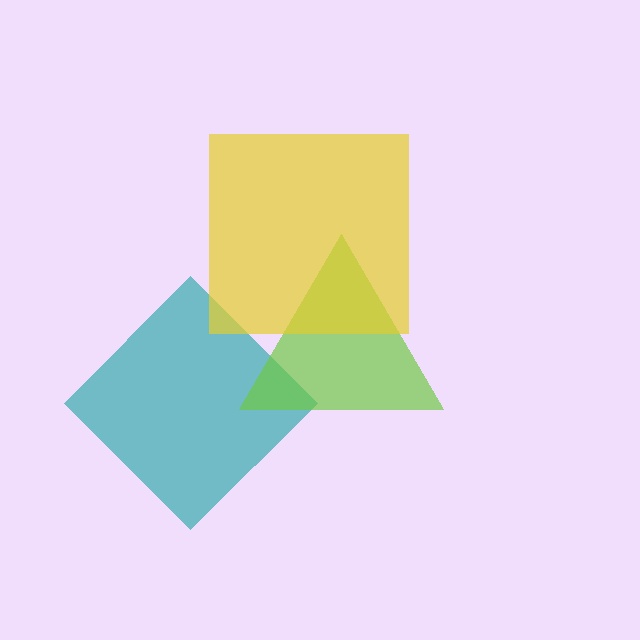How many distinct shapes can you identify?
There are 3 distinct shapes: a teal diamond, a lime triangle, a yellow square.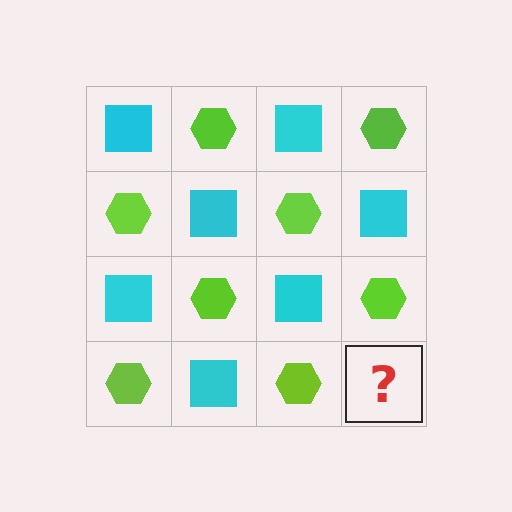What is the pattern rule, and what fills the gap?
The rule is that it alternates cyan square and lime hexagon in a checkerboard pattern. The gap should be filled with a cyan square.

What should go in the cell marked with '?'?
The missing cell should contain a cyan square.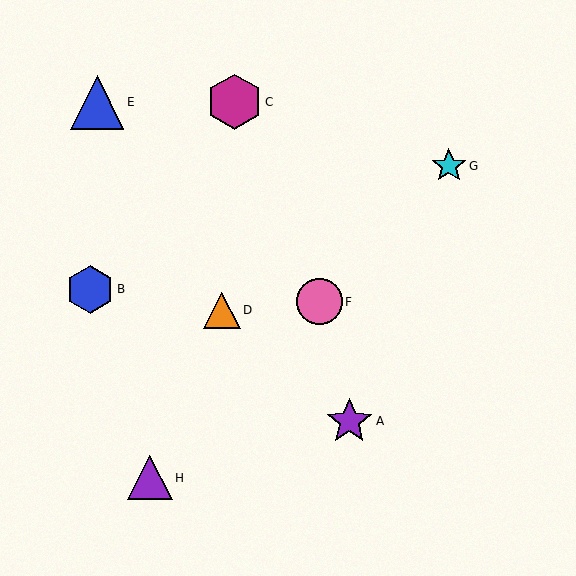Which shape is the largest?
The magenta hexagon (labeled C) is the largest.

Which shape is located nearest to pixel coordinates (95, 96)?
The blue triangle (labeled E) at (97, 102) is nearest to that location.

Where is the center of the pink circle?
The center of the pink circle is at (319, 302).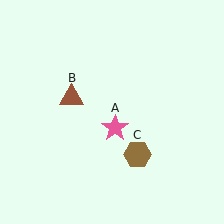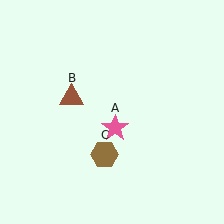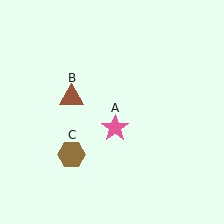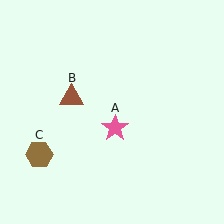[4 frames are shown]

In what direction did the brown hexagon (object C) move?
The brown hexagon (object C) moved left.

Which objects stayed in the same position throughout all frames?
Pink star (object A) and brown triangle (object B) remained stationary.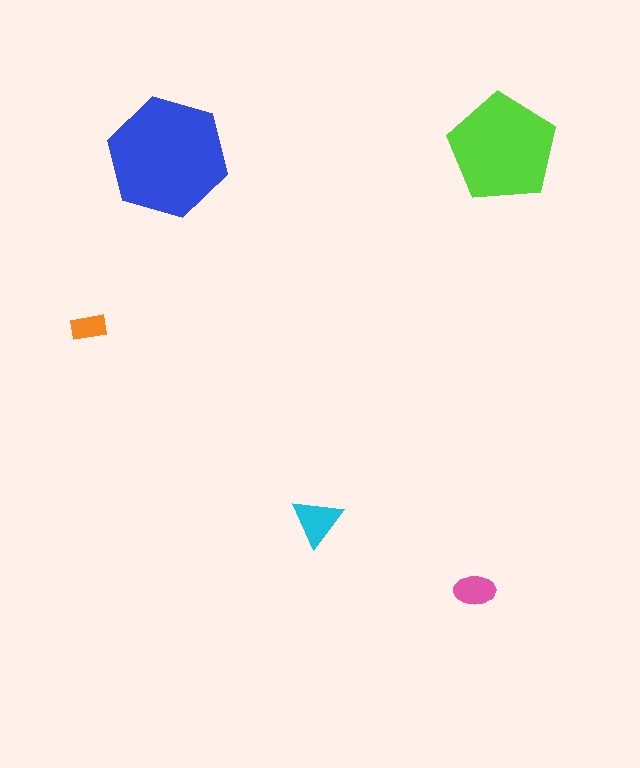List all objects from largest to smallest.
The blue hexagon, the lime pentagon, the cyan triangle, the pink ellipse, the orange rectangle.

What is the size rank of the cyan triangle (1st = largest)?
3rd.